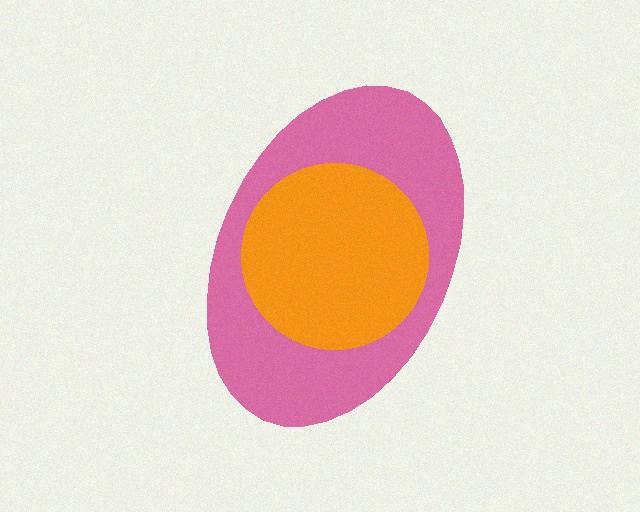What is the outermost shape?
The pink ellipse.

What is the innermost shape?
The orange circle.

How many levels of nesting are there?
2.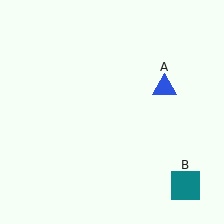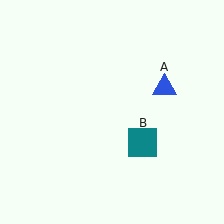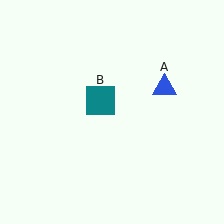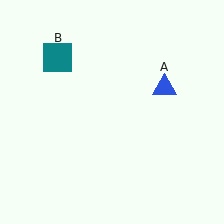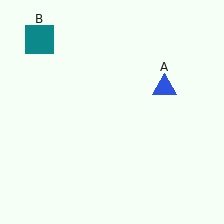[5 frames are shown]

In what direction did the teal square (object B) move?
The teal square (object B) moved up and to the left.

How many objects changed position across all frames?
1 object changed position: teal square (object B).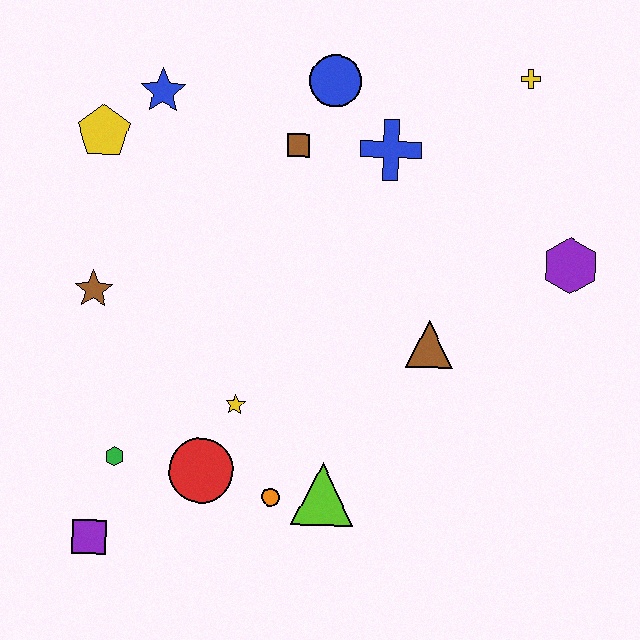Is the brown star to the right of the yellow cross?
No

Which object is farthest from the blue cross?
The purple square is farthest from the blue cross.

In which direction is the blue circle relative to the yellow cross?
The blue circle is to the left of the yellow cross.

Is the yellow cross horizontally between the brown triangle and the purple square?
No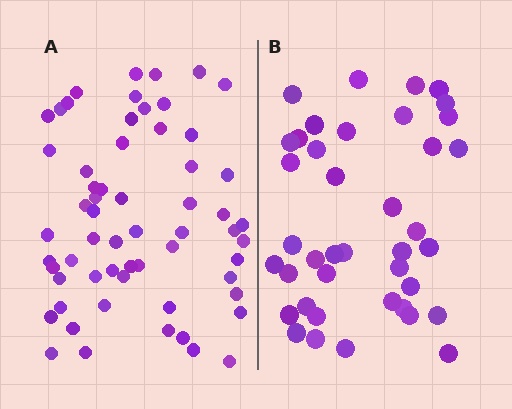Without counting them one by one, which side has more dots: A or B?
Region A (the left region) has more dots.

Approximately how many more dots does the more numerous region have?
Region A has approximately 20 more dots than region B.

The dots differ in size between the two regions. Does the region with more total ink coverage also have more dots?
No. Region B has more total ink coverage because its dots are larger, but region A actually contains more individual dots. Total area can be misleading — the number of items is what matters here.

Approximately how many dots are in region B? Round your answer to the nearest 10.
About 40 dots.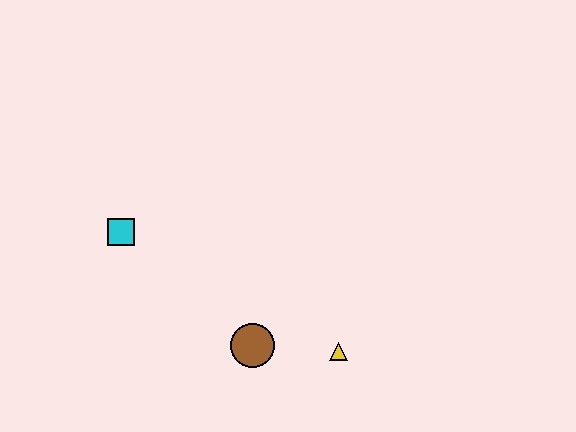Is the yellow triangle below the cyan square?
Yes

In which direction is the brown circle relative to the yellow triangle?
The brown circle is to the left of the yellow triangle.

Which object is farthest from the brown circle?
The cyan square is farthest from the brown circle.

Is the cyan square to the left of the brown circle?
Yes